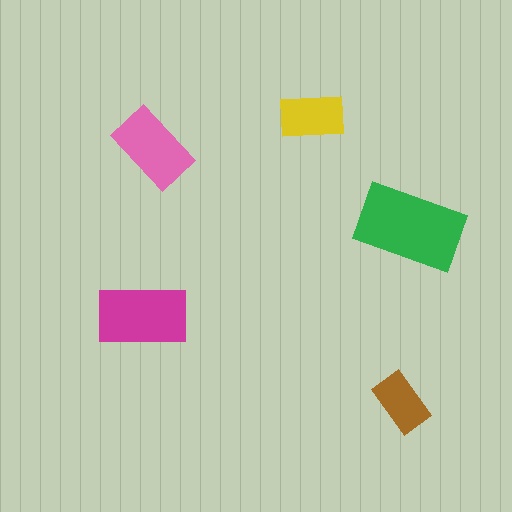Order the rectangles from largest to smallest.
the green one, the magenta one, the pink one, the yellow one, the brown one.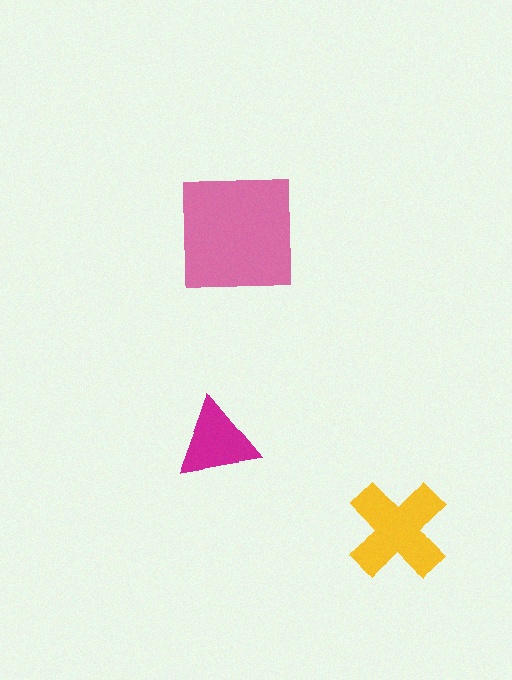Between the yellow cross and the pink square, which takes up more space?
The pink square.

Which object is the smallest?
The magenta triangle.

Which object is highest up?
The pink square is topmost.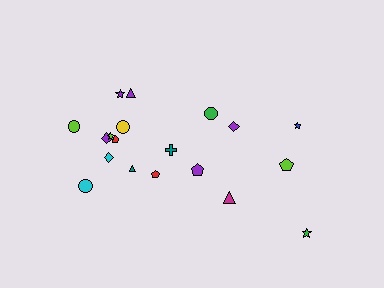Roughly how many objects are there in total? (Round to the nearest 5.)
Roughly 20 objects in total.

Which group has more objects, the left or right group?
The left group.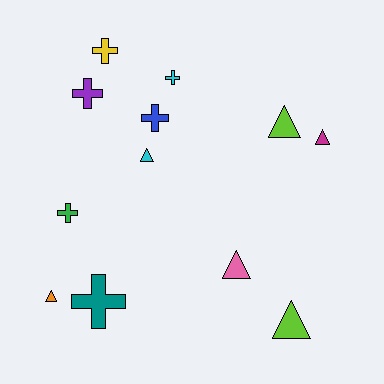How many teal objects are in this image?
There is 1 teal object.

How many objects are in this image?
There are 12 objects.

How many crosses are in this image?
There are 6 crosses.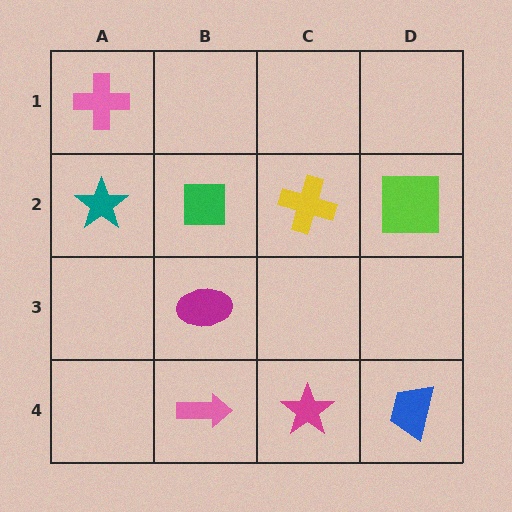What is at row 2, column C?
A yellow cross.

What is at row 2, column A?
A teal star.